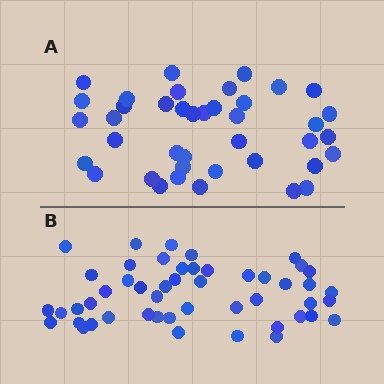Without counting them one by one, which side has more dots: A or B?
Region B (the bottom region) has more dots.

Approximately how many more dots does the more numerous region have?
Region B has roughly 8 or so more dots than region A.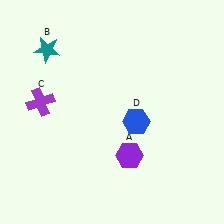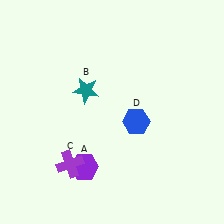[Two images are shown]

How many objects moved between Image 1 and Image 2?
3 objects moved between the two images.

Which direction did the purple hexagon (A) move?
The purple hexagon (A) moved left.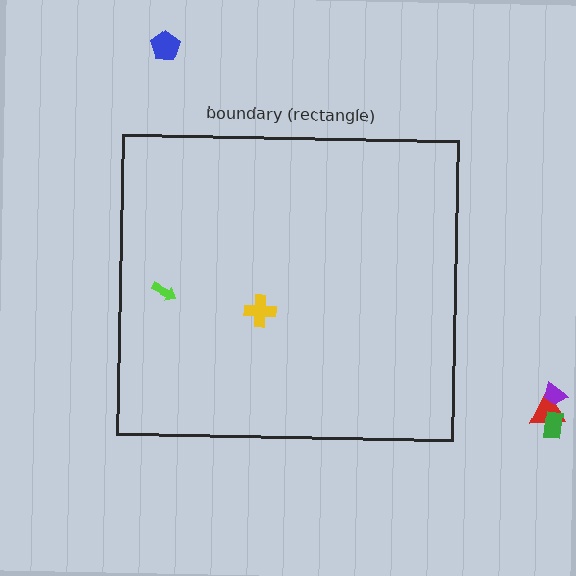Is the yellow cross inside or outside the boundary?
Inside.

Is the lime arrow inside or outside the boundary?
Inside.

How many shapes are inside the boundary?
2 inside, 4 outside.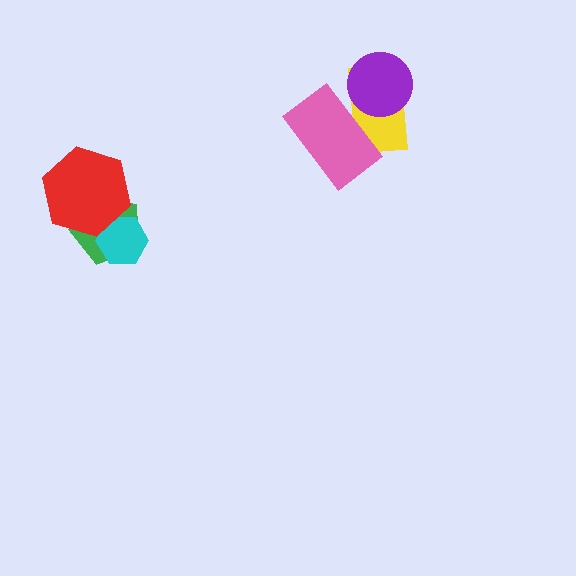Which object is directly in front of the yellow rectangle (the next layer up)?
The pink rectangle is directly in front of the yellow rectangle.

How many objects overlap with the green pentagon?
2 objects overlap with the green pentagon.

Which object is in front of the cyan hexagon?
The red hexagon is in front of the cyan hexagon.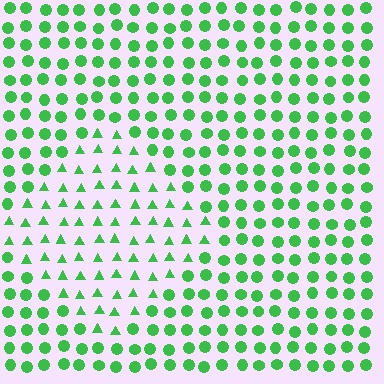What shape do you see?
I see a diamond.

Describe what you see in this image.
The image is filled with small green elements arranged in a uniform grid. A diamond-shaped region contains triangles, while the surrounding area contains circles. The boundary is defined purely by the change in element shape.